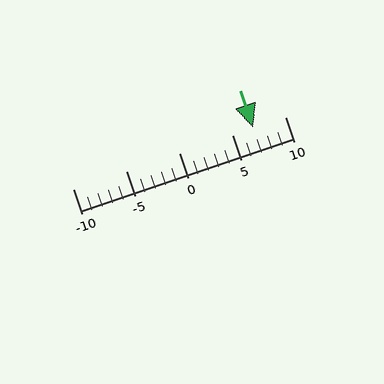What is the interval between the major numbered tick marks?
The major tick marks are spaced 5 units apart.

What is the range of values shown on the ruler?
The ruler shows values from -10 to 10.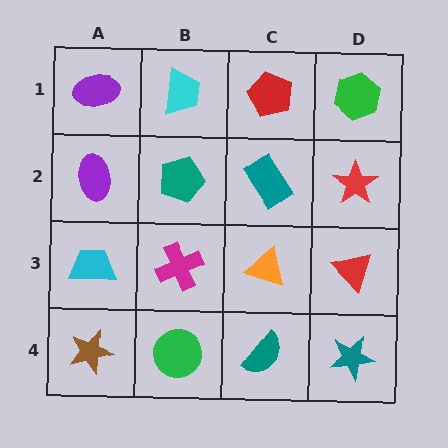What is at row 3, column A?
A cyan trapezoid.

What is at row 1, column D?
A green hexagon.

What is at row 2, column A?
A purple ellipse.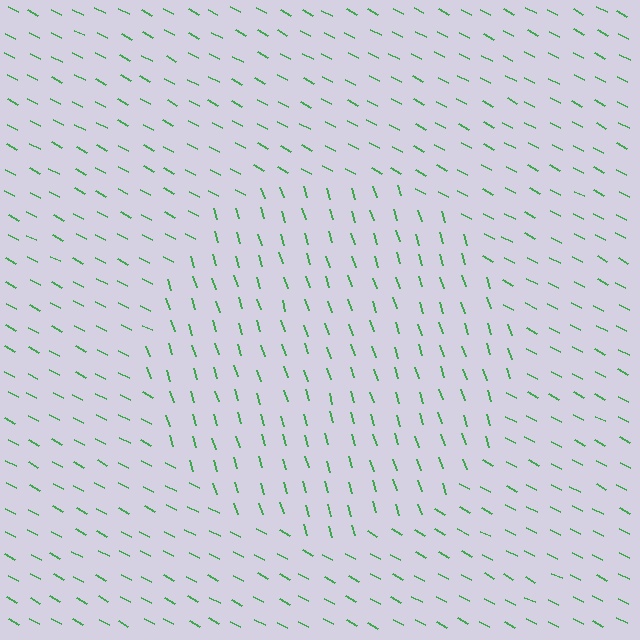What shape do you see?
I see a circle.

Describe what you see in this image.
The image is filled with small green line segments. A circle region in the image has lines oriented differently from the surrounding lines, creating a visible texture boundary.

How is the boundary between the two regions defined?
The boundary is defined purely by a change in line orientation (approximately 45 degrees difference). All lines are the same color and thickness.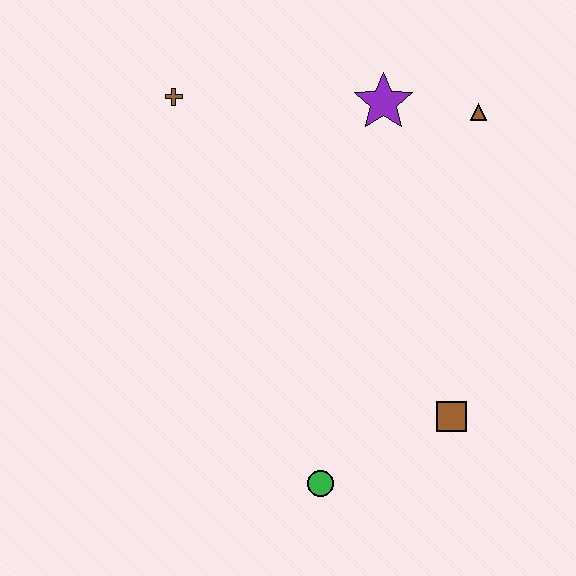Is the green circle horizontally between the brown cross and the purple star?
Yes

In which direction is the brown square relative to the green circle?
The brown square is to the right of the green circle.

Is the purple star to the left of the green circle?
No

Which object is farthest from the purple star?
The green circle is farthest from the purple star.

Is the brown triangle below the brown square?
No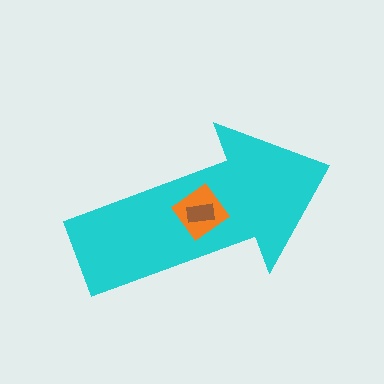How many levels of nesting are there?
3.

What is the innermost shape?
The brown rectangle.